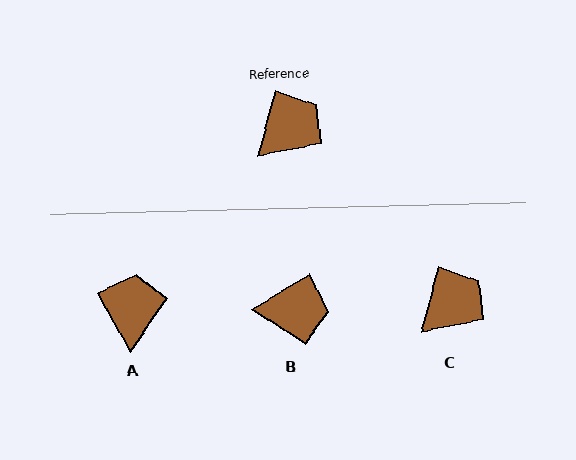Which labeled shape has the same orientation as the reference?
C.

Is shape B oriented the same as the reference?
No, it is off by about 44 degrees.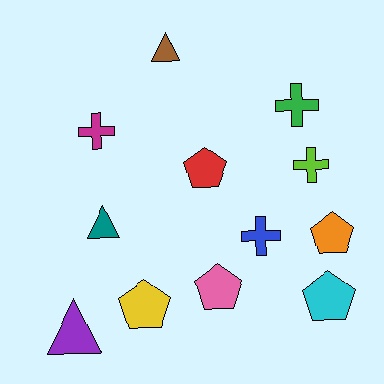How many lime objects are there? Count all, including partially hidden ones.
There is 1 lime object.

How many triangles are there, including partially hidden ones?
There are 3 triangles.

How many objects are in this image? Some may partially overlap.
There are 12 objects.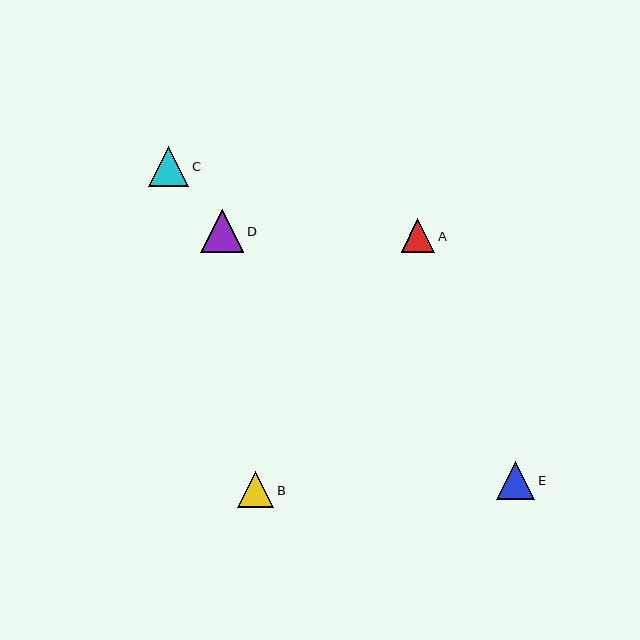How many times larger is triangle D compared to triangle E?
Triangle D is approximately 1.1 times the size of triangle E.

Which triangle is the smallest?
Triangle A is the smallest with a size of approximately 33 pixels.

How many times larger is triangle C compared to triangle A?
Triangle C is approximately 1.2 times the size of triangle A.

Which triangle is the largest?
Triangle D is the largest with a size of approximately 43 pixels.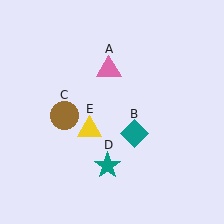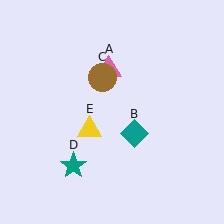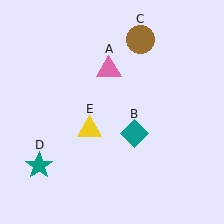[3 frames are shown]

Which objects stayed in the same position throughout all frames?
Pink triangle (object A) and teal diamond (object B) and yellow triangle (object E) remained stationary.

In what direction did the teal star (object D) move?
The teal star (object D) moved left.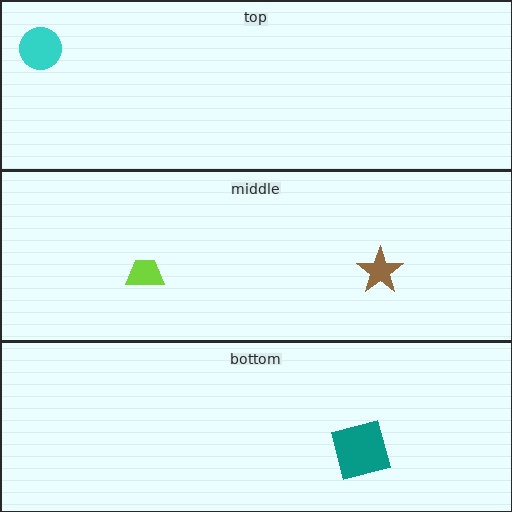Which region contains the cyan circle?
The top region.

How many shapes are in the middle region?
2.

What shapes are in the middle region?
The brown star, the lime trapezoid.